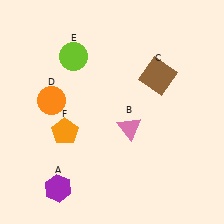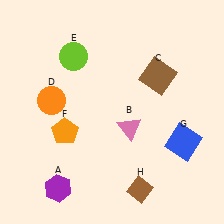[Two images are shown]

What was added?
A blue square (G), a brown diamond (H) were added in Image 2.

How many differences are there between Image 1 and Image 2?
There are 2 differences between the two images.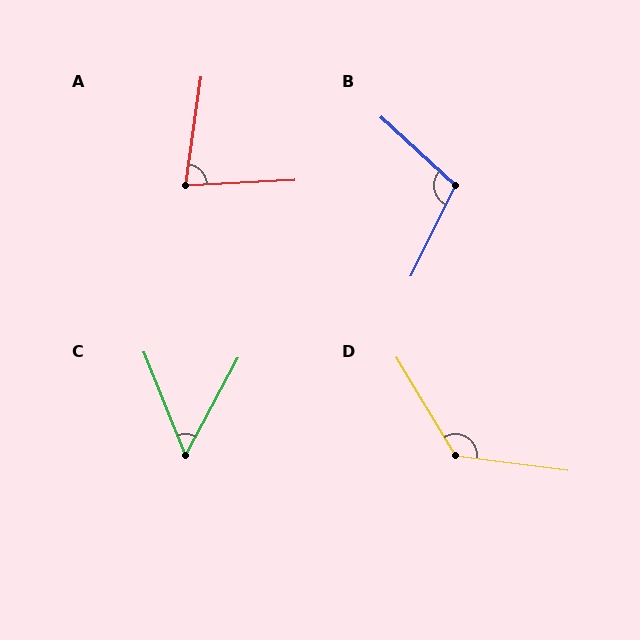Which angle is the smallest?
C, at approximately 50 degrees.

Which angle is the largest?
D, at approximately 128 degrees.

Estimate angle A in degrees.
Approximately 79 degrees.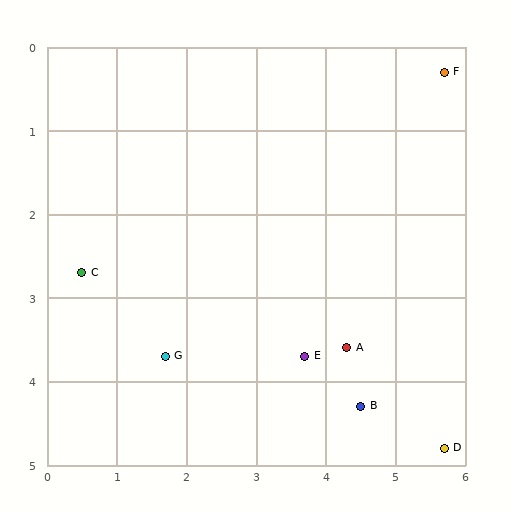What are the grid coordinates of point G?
Point G is at approximately (1.7, 3.7).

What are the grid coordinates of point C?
Point C is at approximately (0.5, 2.7).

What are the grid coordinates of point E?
Point E is at approximately (3.7, 3.7).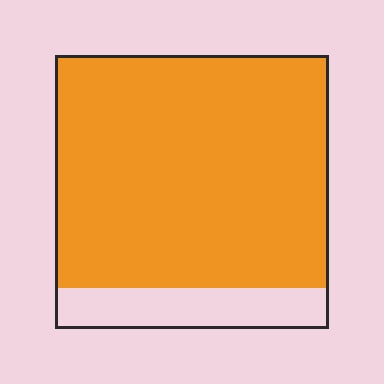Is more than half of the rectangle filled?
Yes.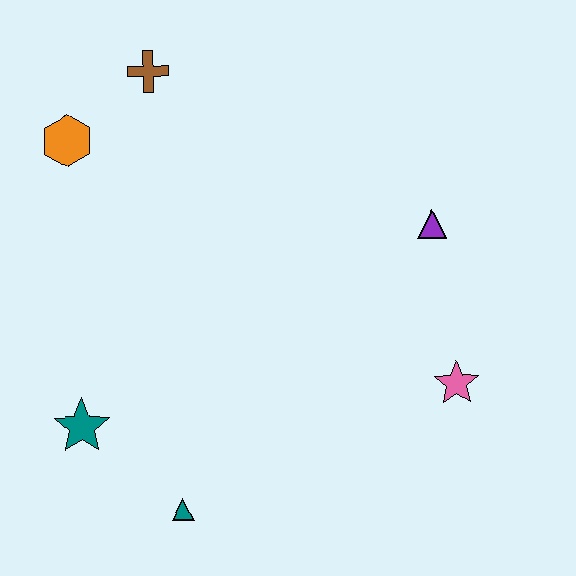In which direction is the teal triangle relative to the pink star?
The teal triangle is to the left of the pink star.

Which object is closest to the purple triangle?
The pink star is closest to the purple triangle.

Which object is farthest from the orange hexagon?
The pink star is farthest from the orange hexagon.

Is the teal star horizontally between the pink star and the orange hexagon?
Yes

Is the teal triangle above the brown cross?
No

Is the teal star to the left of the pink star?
Yes